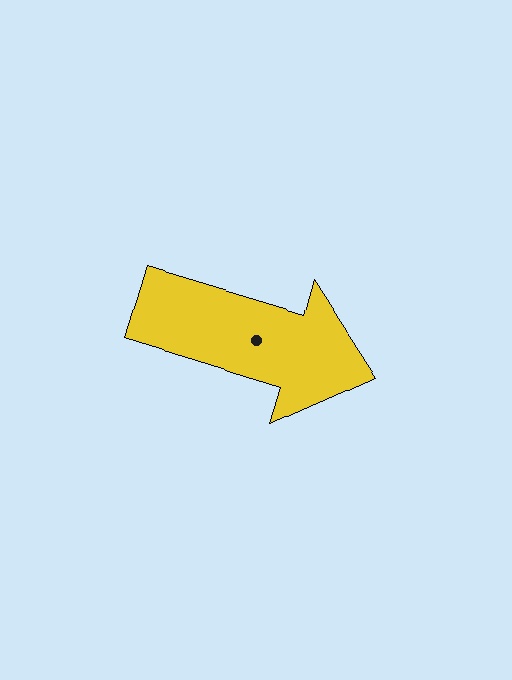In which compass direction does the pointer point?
East.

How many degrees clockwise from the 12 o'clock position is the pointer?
Approximately 107 degrees.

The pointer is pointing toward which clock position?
Roughly 4 o'clock.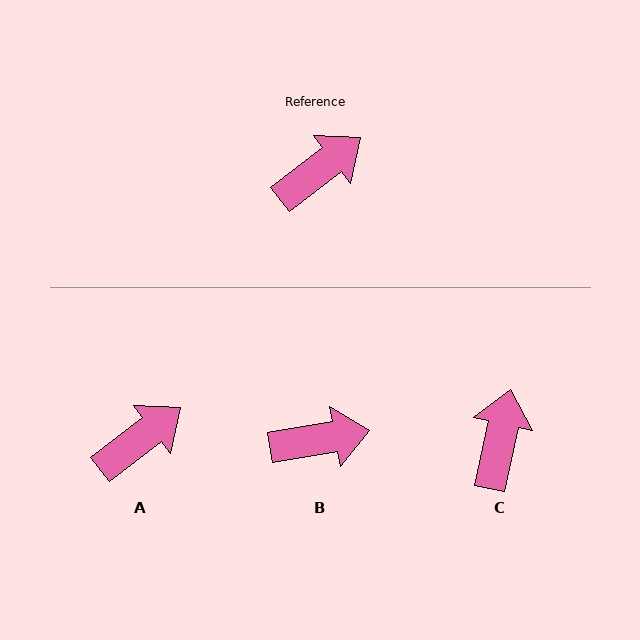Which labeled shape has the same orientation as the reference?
A.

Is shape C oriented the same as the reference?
No, it is off by about 40 degrees.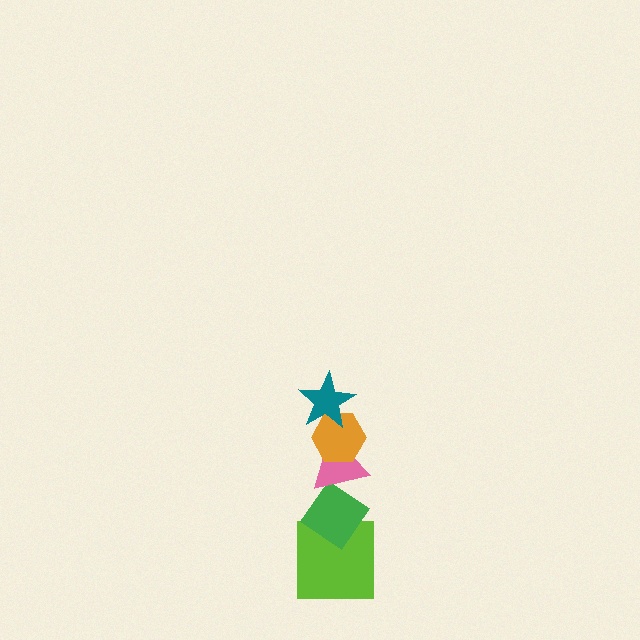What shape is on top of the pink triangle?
The orange hexagon is on top of the pink triangle.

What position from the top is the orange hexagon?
The orange hexagon is 2nd from the top.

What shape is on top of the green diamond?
The pink triangle is on top of the green diamond.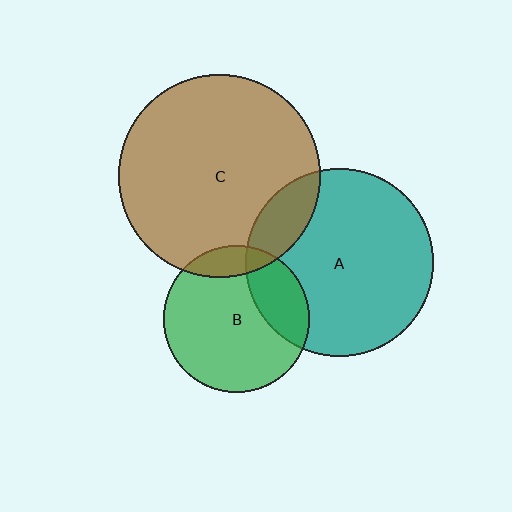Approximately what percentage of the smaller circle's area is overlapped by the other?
Approximately 15%.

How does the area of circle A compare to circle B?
Approximately 1.6 times.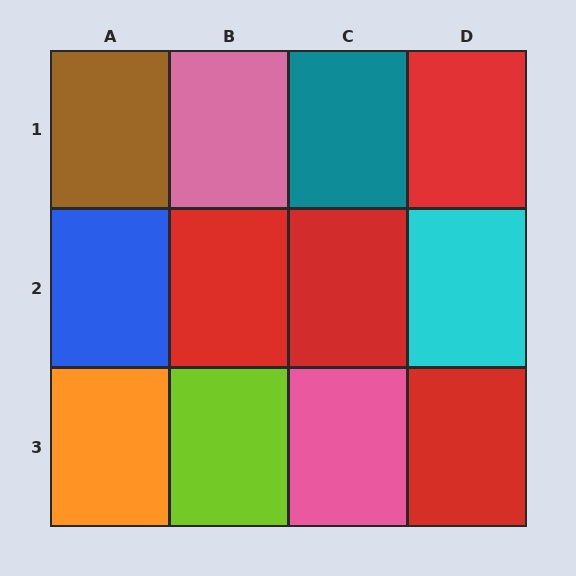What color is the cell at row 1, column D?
Red.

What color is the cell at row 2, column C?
Red.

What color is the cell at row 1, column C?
Teal.